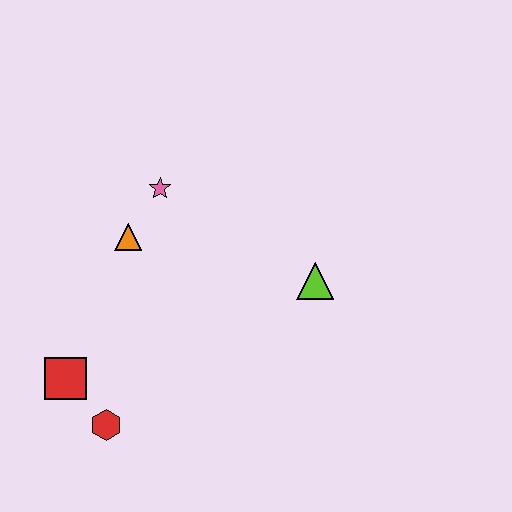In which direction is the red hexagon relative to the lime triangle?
The red hexagon is to the left of the lime triangle.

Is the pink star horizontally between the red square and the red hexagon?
No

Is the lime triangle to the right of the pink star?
Yes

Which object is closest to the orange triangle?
The pink star is closest to the orange triangle.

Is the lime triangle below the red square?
No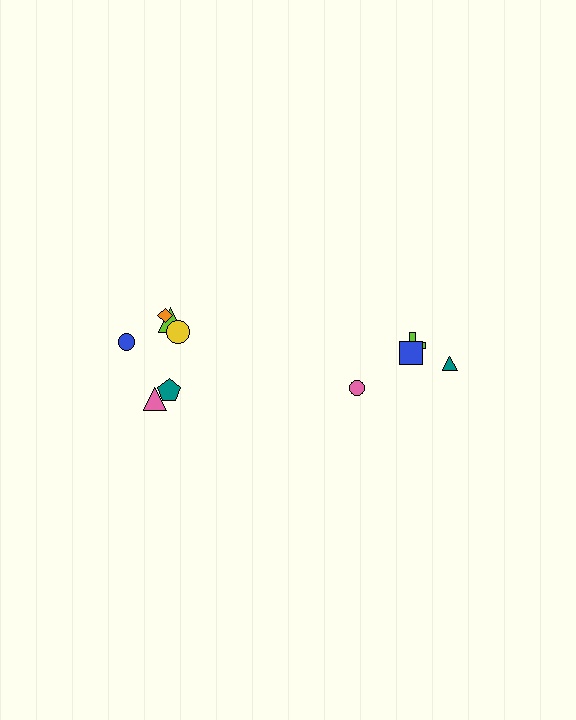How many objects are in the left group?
There are 6 objects.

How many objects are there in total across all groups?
There are 10 objects.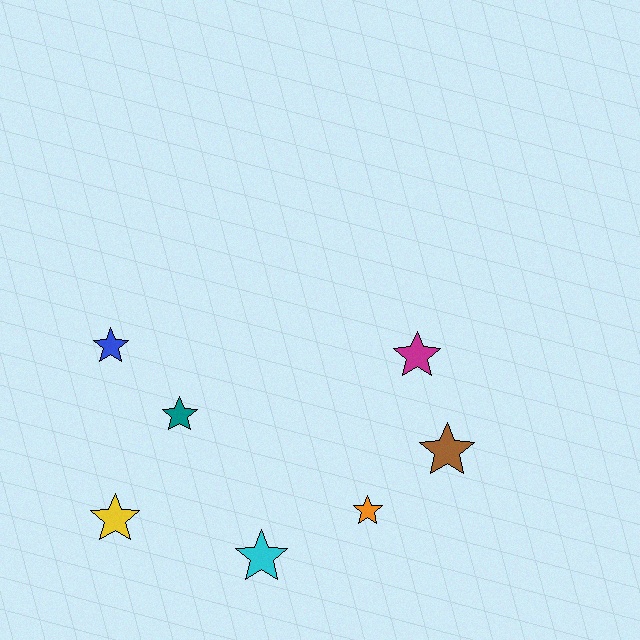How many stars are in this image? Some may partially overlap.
There are 7 stars.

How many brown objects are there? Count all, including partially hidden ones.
There is 1 brown object.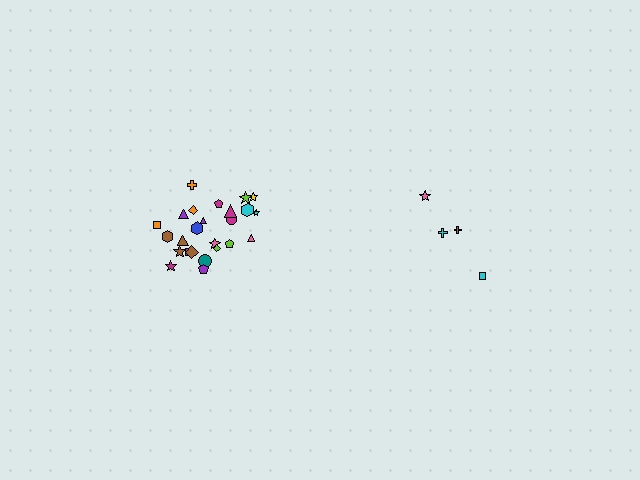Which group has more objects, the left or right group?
The left group.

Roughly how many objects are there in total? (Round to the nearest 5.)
Roughly 30 objects in total.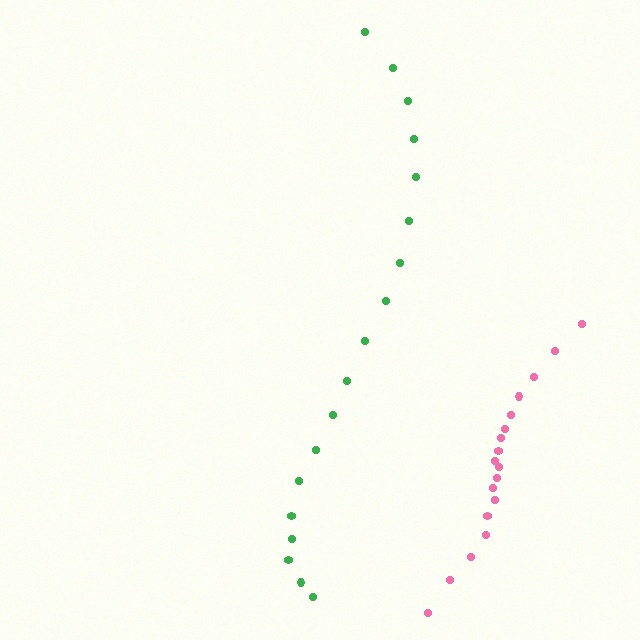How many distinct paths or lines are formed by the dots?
There are 2 distinct paths.